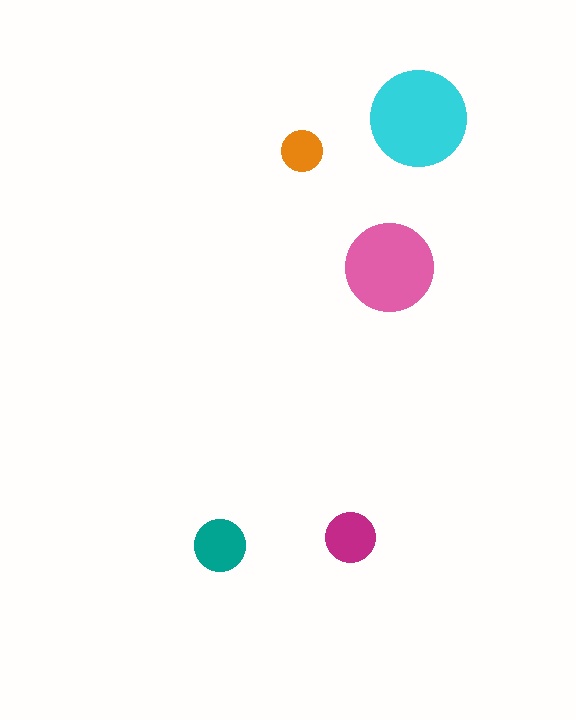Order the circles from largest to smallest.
the cyan one, the pink one, the teal one, the magenta one, the orange one.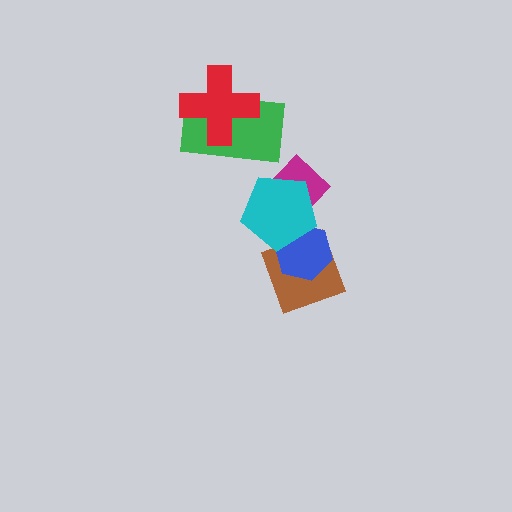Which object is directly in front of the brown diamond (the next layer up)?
The blue hexagon is directly in front of the brown diamond.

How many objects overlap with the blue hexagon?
2 objects overlap with the blue hexagon.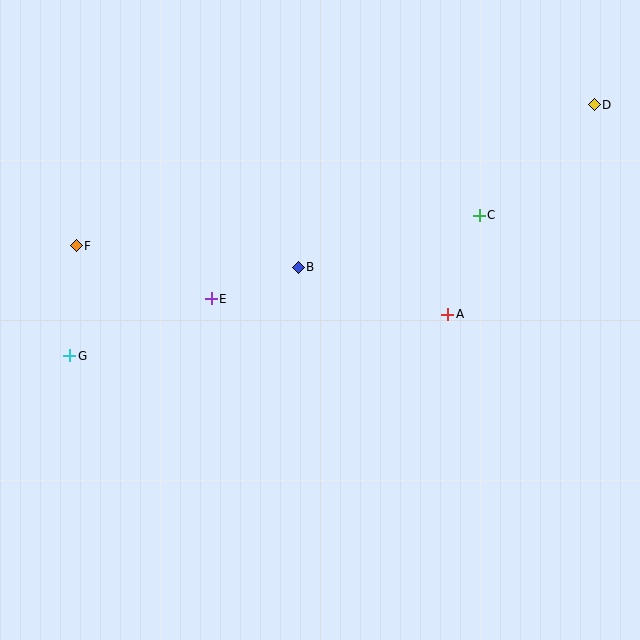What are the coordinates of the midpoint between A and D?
The midpoint between A and D is at (521, 209).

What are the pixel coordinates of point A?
Point A is at (448, 314).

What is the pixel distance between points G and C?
The distance between G and C is 433 pixels.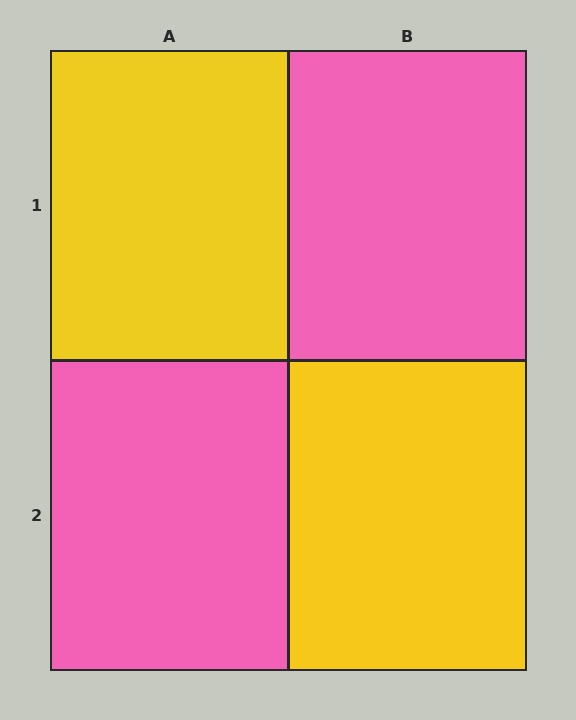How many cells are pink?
2 cells are pink.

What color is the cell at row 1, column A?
Yellow.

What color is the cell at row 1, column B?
Pink.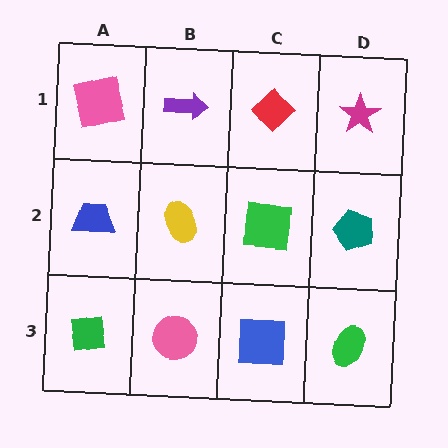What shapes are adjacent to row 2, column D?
A magenta star (row 1, column D), a green ellipse (row 3, column D), a green square (row 2, column C).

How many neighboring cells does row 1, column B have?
3.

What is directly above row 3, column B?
A yellow ellipse.